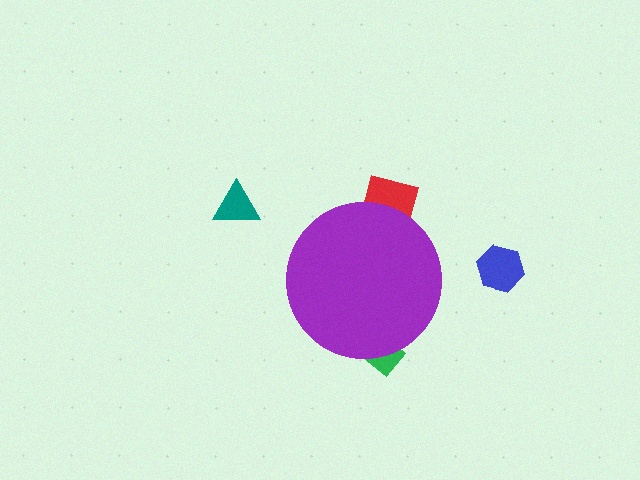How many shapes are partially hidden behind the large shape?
2 shapes are partially hidden.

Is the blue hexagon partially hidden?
No, the blue hexagon is fully visible.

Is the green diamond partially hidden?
Yes, the green diamond is partially hidden behind the purple circle.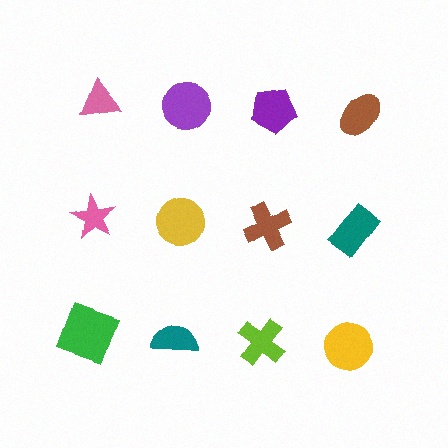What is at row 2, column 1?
A pink star.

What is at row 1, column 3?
A purple pentagon.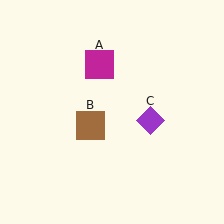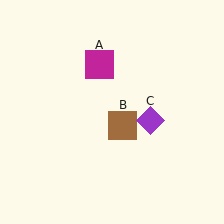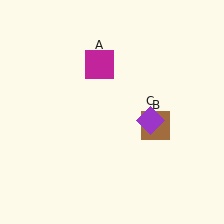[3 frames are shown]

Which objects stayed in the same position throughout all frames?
Magenta square (object A) and purple diamond (object C) remained stationary.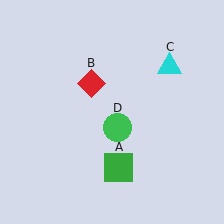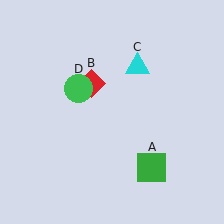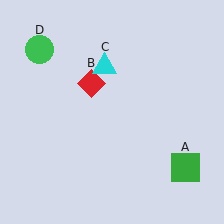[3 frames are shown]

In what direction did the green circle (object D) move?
The green circle (object D) moved up and to the left.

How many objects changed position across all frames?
3 objects changed position: green square (object A), cyan triangle (object C), green circle (object D).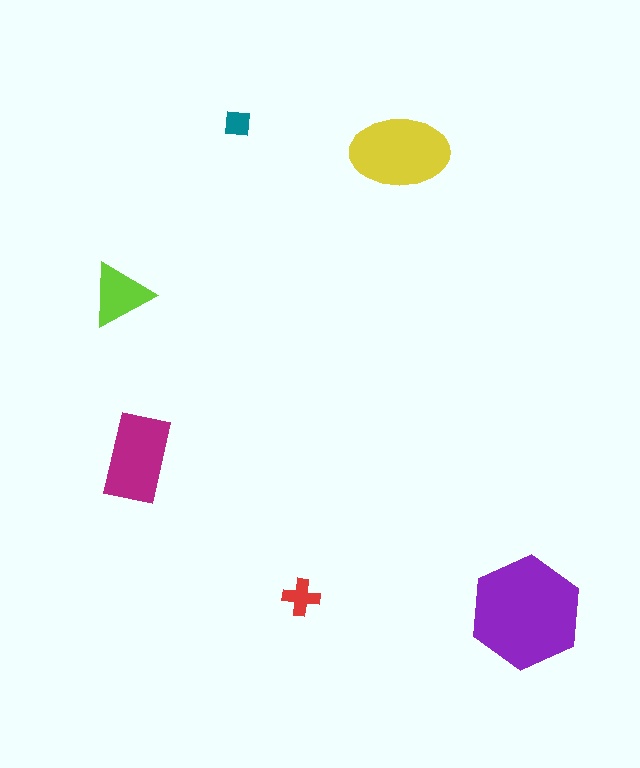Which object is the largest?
The purple hexagon.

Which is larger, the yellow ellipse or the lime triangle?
The yellow ellipse.